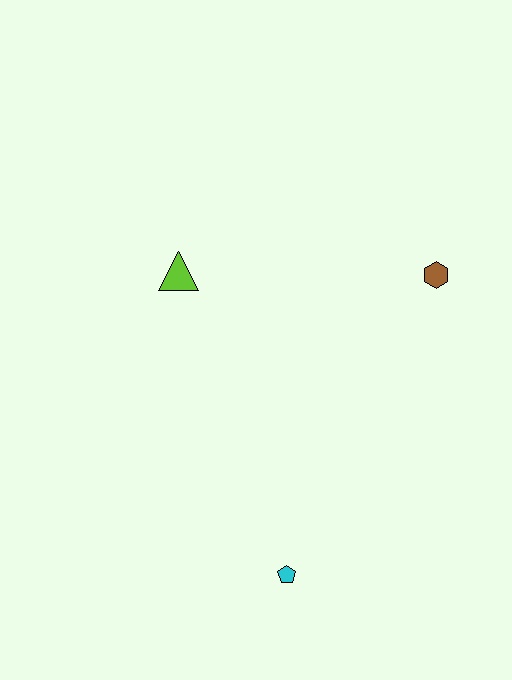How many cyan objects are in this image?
There is 1 cyan object.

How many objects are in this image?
There are 3 objects.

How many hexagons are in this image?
There is 1 hexagon.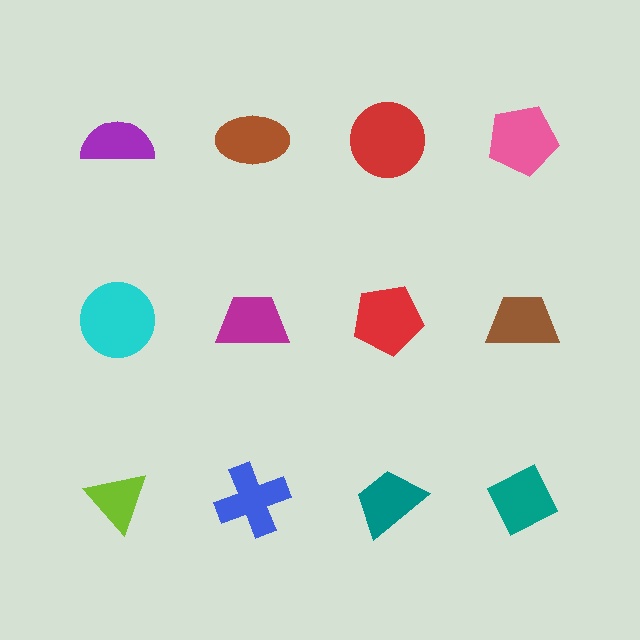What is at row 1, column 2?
A brown ellipse.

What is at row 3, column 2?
A blue cross.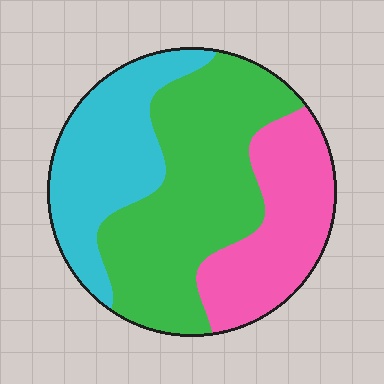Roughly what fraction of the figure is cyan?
Cyan takes up about one quarter (1/4) of the figure.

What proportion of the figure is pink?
Pink takes up about one quarter (1/4) of the figure.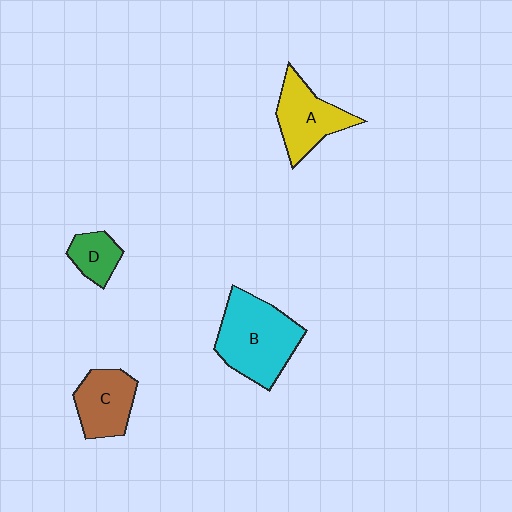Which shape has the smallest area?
Shape D (green).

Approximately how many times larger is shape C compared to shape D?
Approximately 1.7 times.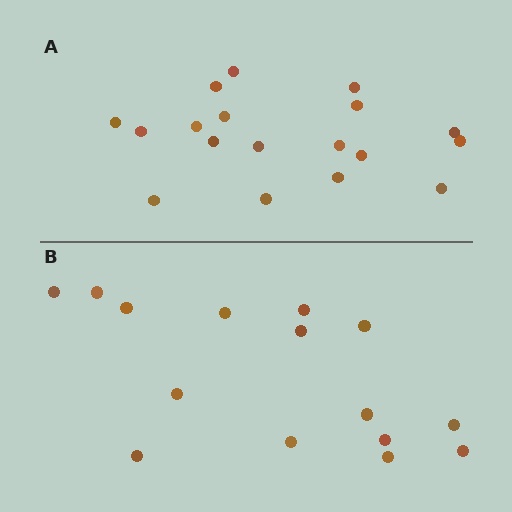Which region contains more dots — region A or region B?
Region A (the top region) has more dots.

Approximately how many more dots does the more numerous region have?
Region A has just a few more — roughly 2 or 3 more dots than region B.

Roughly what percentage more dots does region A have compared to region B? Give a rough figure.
About 20% more.